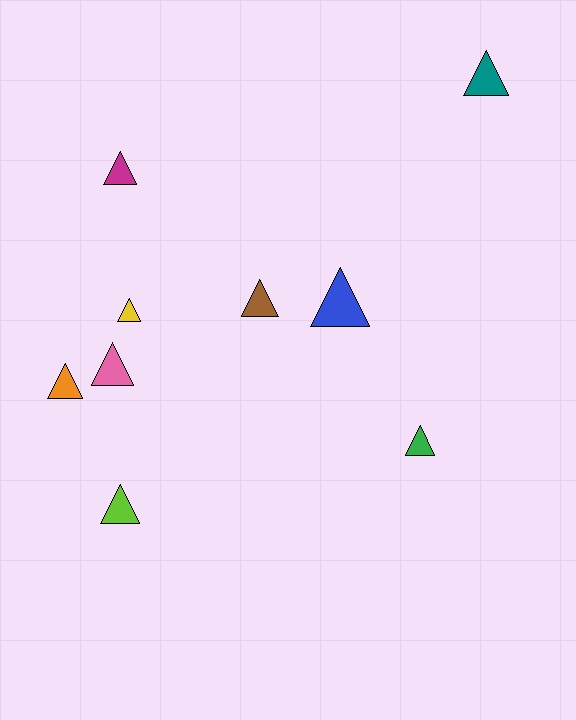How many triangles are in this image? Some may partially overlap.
There are 9 triangles.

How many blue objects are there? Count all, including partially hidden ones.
There is 1 blue object.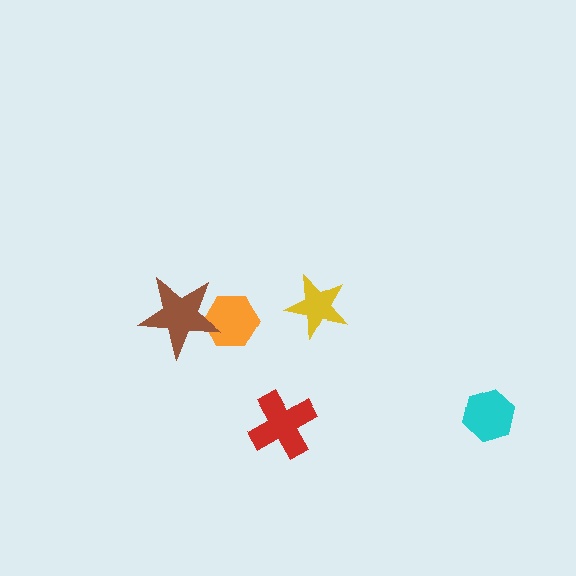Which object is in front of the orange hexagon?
The brown star is in front of the orange hexagon.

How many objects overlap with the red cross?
0 objects overlap with the red cross.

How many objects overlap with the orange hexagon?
1 object overlaps with the orange hexagon.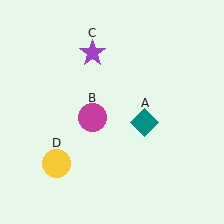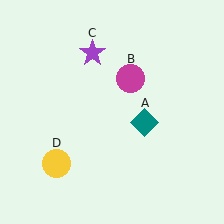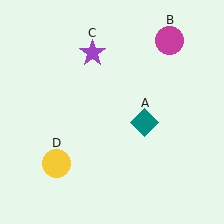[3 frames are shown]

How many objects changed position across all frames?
1 object changed position: magenta circle (object B).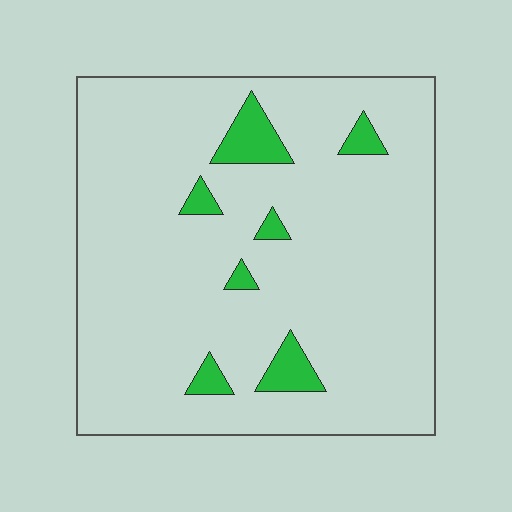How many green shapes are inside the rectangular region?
7.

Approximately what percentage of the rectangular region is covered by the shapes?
Approximately 10%.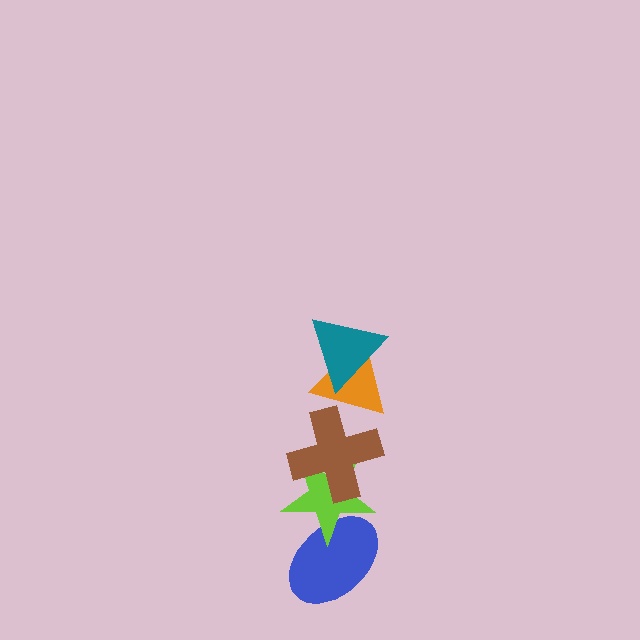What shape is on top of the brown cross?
The orange triangle is on top of the brown cross.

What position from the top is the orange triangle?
The orange triangle is 2nd from the top.